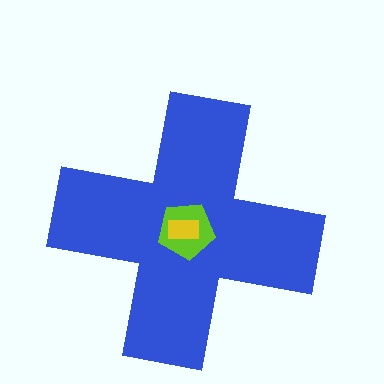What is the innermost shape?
The yellow rectangle.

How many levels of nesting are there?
3.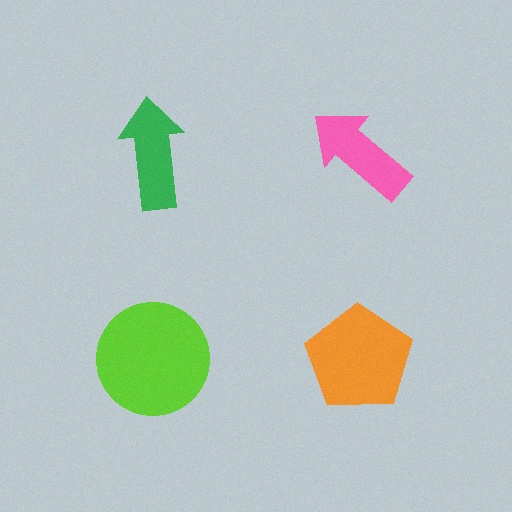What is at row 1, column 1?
A green arrow.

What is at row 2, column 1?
A lime circle.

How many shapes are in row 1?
2 shapes.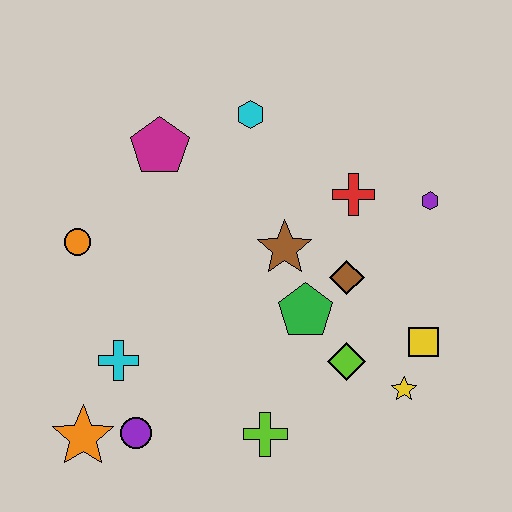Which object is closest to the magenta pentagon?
The cyan hexagon is closest to the magenta pentagon.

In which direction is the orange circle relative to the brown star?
The orange circle is to the left of the brown star.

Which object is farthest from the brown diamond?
The orange star is farthest from the brown diamond.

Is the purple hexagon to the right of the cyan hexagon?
Yes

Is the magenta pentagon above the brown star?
Yes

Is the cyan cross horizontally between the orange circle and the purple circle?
Yes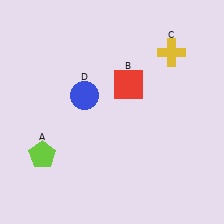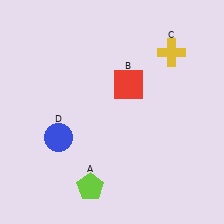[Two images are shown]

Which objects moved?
The objects that moved are: the lime pentagon (A), the blue circle (D).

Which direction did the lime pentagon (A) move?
The lime pentagon (A) moved right.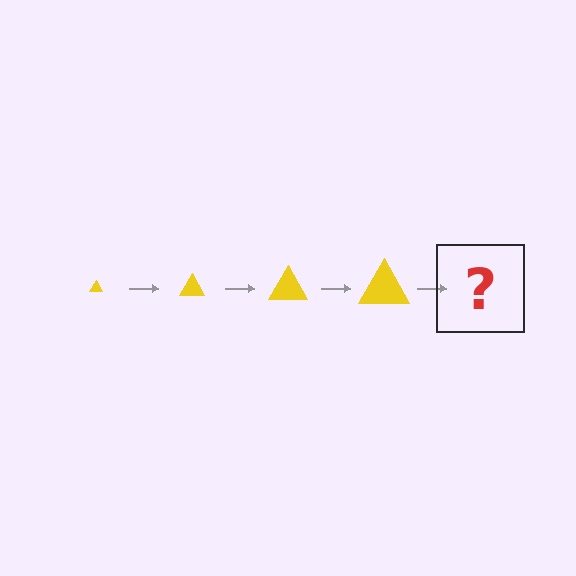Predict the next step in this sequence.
The next step is a yellow triangle, larger than the previous one.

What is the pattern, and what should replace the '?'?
The pattern is that the triangle gets progressively larger each step. The '?' should be a yellow triangle, larger than the previous one.